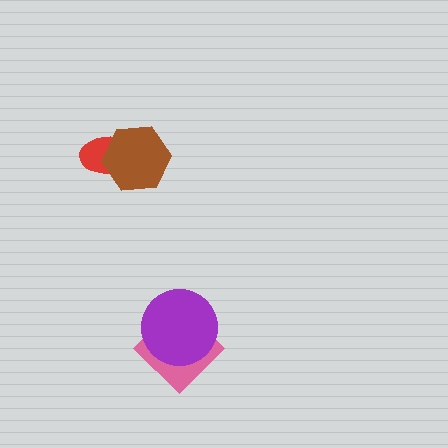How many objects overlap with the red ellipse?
1 object overlaps with the red ellipse.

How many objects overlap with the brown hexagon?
1 object overlaps with the brown hexagon.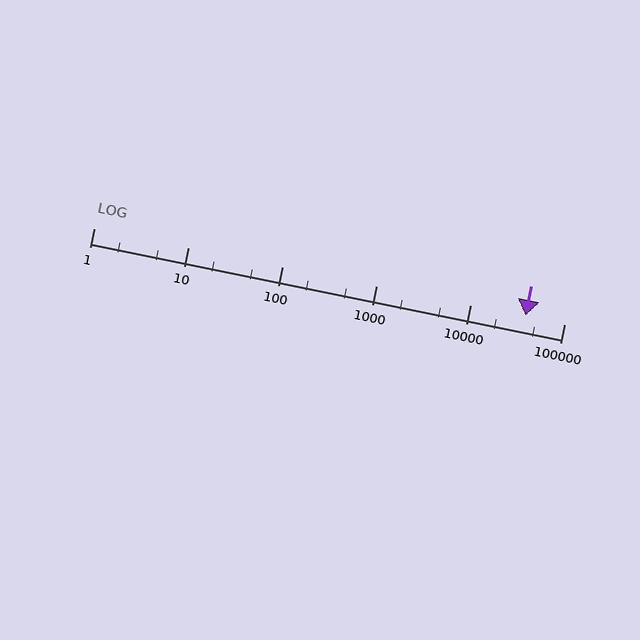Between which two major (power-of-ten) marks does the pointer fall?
The pointer is between 10000 and 100000.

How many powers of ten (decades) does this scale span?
The scale spans 5 decades, from 1 to 100000.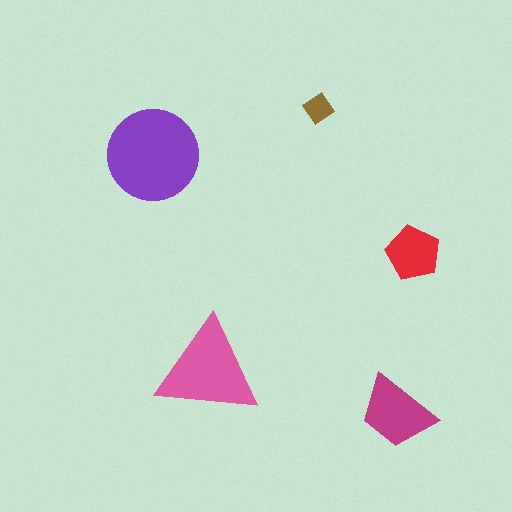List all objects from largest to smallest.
The purple circle, the pink triangle, the magenta trapezoid, the red pentagon, the brown diamond.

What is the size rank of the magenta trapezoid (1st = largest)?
3rd.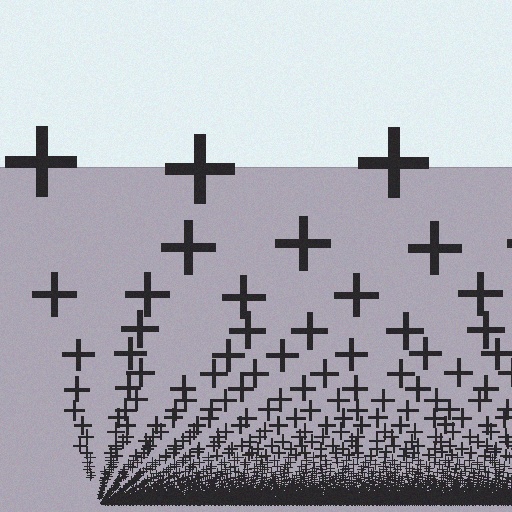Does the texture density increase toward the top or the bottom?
Density increases toward the bottom.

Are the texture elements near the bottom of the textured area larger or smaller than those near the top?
Smaller. The gradient is inverted — elements near the bottom are smaller and denser.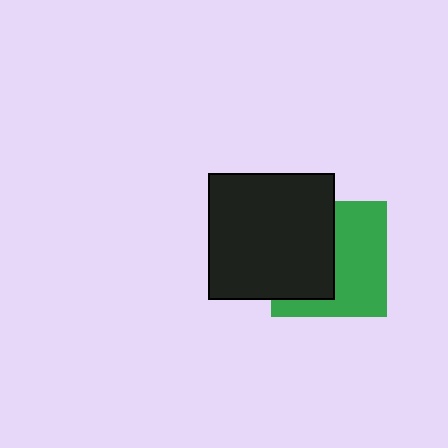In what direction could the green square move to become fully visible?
The green square could move right. That would shift it out from behind the black square entirely.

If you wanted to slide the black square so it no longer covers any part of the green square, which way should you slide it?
Slide it left — that is the most direct way to separate the two shapes.